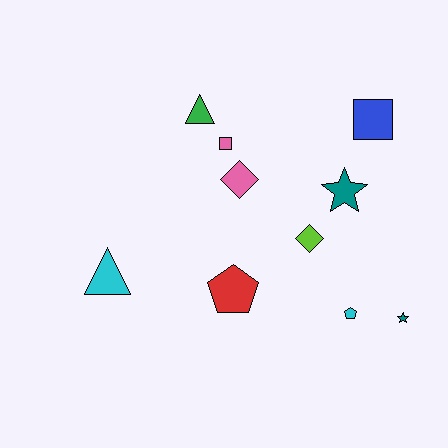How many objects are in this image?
There are 10 objects.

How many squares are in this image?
There are 2 squares.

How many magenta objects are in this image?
There are no magenta objects.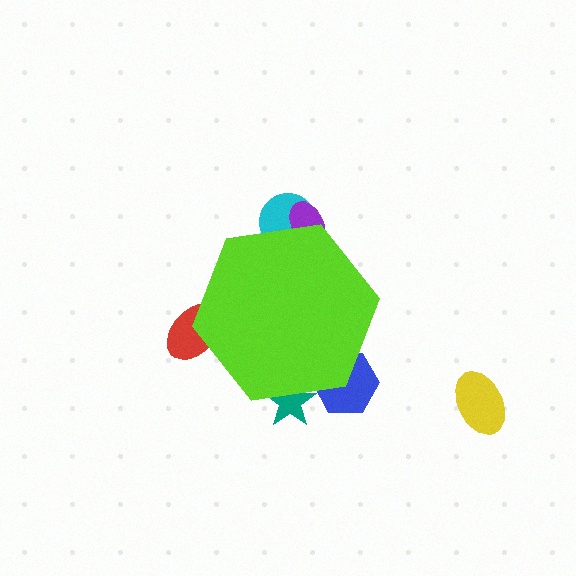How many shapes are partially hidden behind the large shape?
5 shapes are partially hidden.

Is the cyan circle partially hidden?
Yes, the cyan circle is partially hidden behind the lime hexagon.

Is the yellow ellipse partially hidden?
No, the yellow ellipse is fully visible.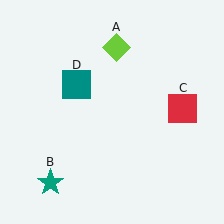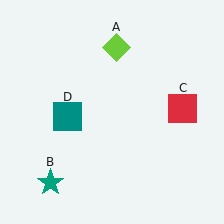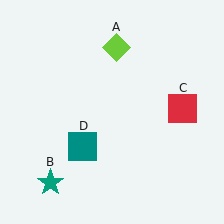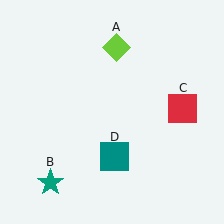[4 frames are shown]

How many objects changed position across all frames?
1 object changed position: teal square (object D).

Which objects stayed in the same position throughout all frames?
Lime diamond (object A) and teal star (object B) and red square (object C) remained stationary.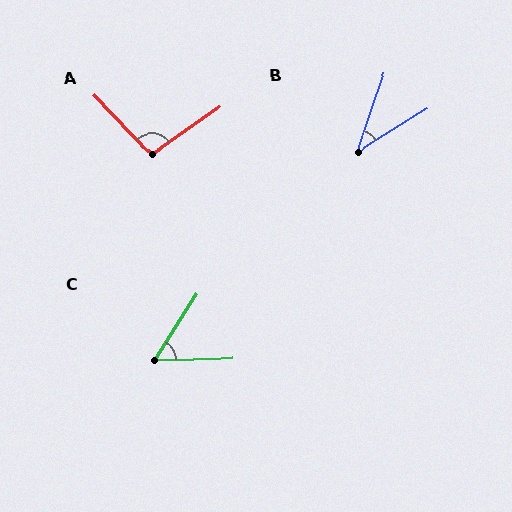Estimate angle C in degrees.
Approximately 56 degrees.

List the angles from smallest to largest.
B (40°), C (56°), A (99°).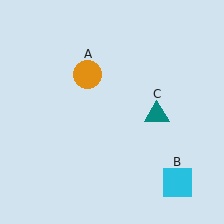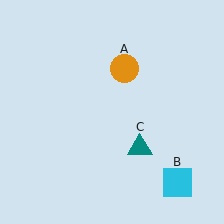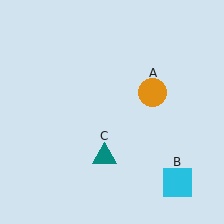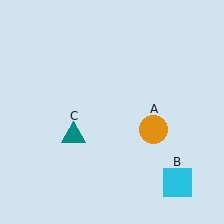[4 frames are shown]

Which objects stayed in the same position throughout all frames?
Cyan square (object B) remained stationary.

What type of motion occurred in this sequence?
The orange circle (object A), teal triangle (object C) rotated clockwise around the center of the scene.